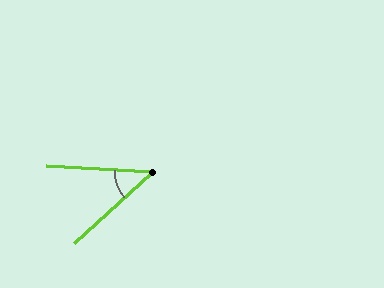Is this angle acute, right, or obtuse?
It is acute.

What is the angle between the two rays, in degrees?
Approximately 46 degrees.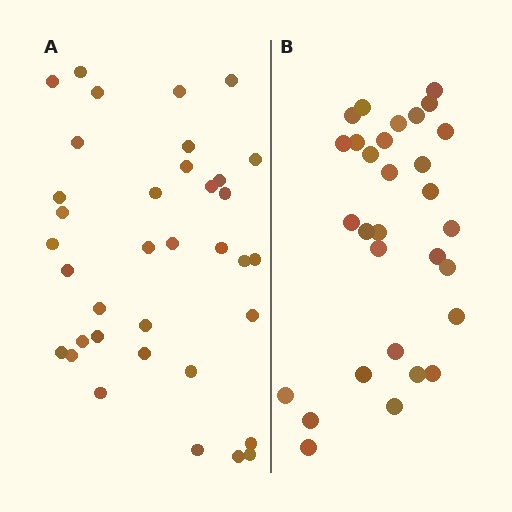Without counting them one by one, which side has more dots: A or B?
Region A (the left region) has more dots.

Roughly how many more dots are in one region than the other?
Region A has about 6 more dots than region B.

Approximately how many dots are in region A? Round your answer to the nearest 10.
About 40 dots. (The exact count is 36, which rounds to 40.)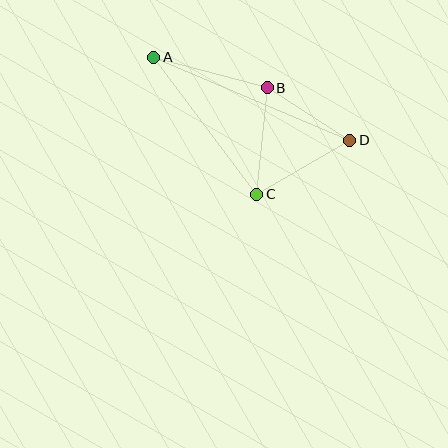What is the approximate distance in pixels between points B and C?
The distance between B and C is approximately 107 pixels.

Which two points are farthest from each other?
Points A and D are farthest from each other.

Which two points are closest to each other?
Points B and D are closest to each other.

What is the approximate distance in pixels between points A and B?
The distance between A and B is approximately 118 pixels.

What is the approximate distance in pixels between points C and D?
The distance between C and D is approximately 108 pixels.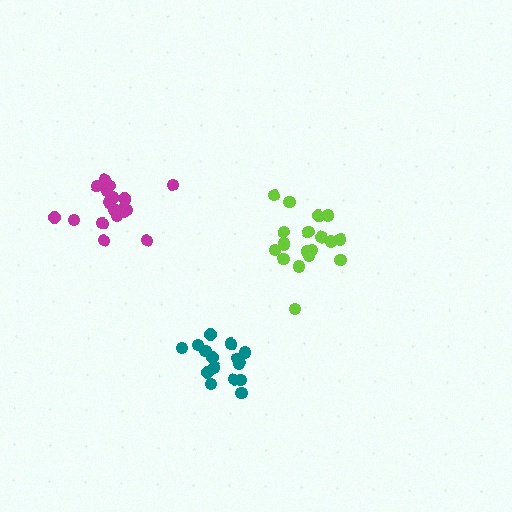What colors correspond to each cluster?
The clusters are colored: lime, teal, magenta.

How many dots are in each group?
Group 1: 19 dots, Group 2: 16 dots, Group 3: 20 dots (55 total).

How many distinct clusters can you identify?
There are 3 distinct clusters.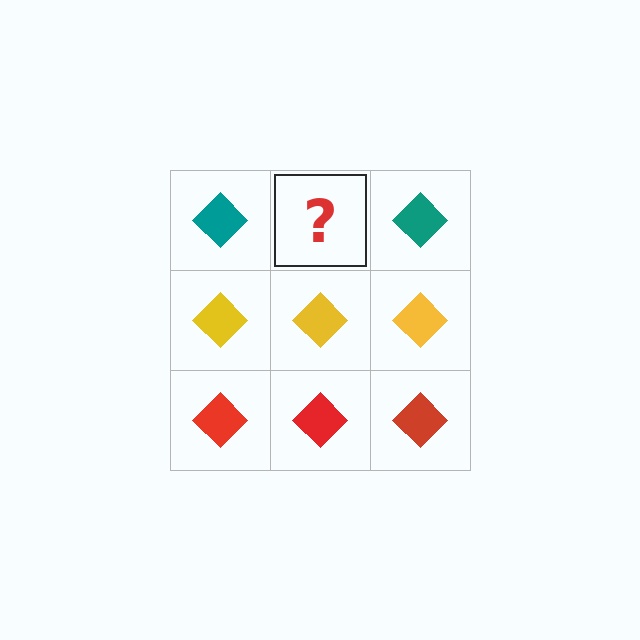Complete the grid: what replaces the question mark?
The question mark should be replaced with a teal diamond.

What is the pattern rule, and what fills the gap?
The rule is that each row has a consistent color. The gap should be filled with a teal diamond.